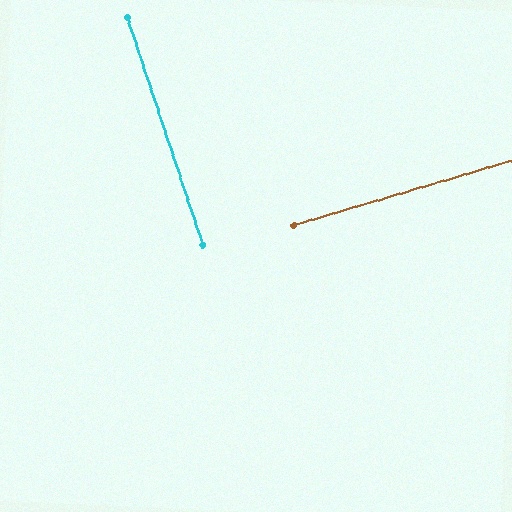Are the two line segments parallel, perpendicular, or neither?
Perpendicular — they meet at approximately 88°.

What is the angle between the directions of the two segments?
Approximately 88 degrees.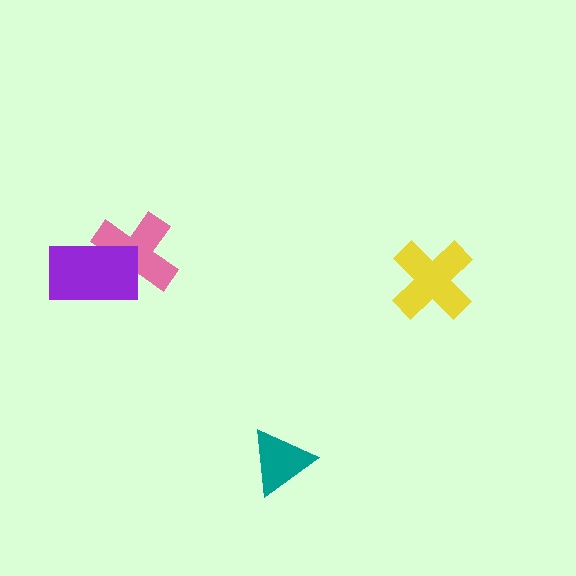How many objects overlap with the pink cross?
1 object overlaps with the pink cross.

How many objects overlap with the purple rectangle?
1 object overlaps with the purple rectangle.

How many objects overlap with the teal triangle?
0 objects overlap with the teal triangle.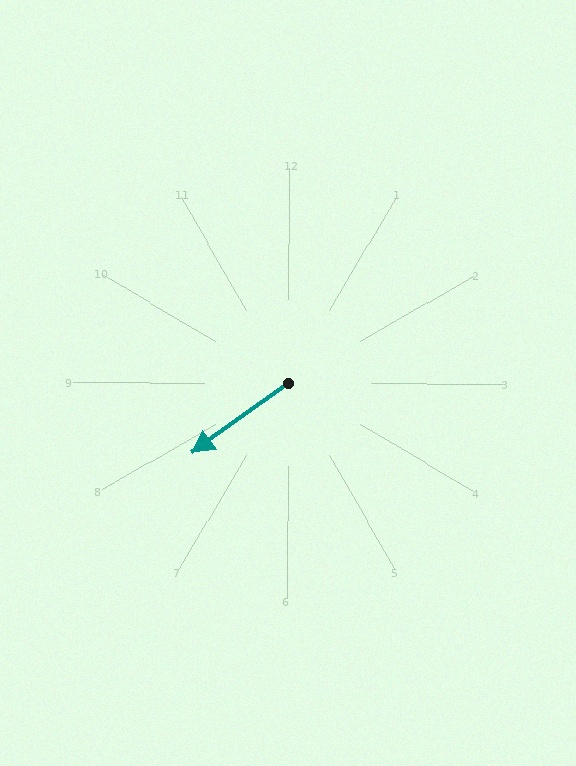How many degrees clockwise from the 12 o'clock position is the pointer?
Approximately 234 degrees.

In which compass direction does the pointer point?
Southwest.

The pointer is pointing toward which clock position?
Roughly 8 o'clock.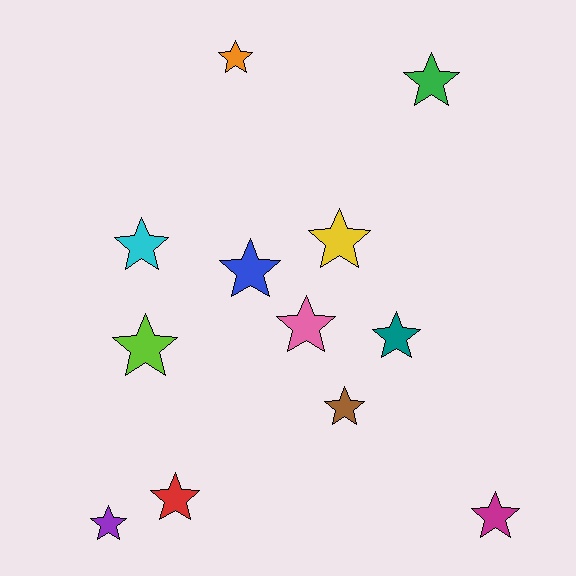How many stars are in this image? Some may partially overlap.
There are 12 stars.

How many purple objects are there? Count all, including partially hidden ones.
There is 1 purple object.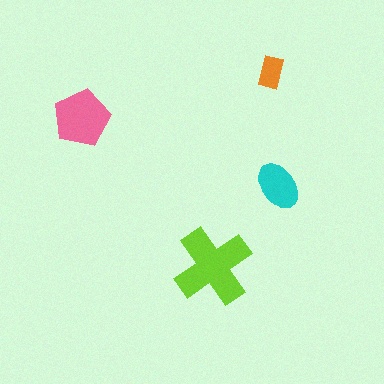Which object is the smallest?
The orange rectangle.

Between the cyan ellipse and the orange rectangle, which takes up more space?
The cyan ellipse.